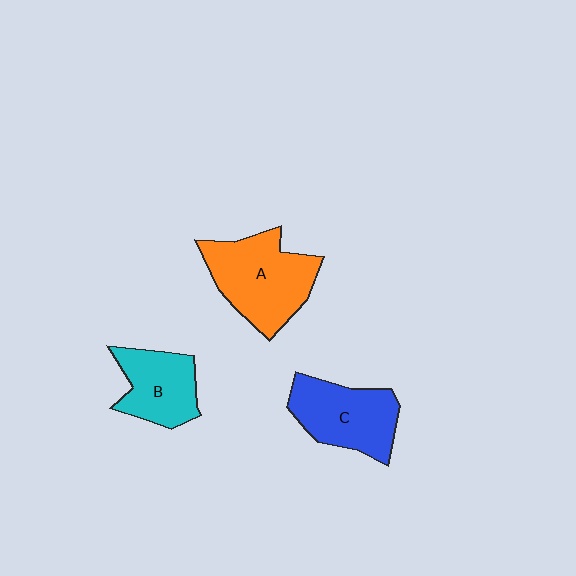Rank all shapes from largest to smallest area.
From largest to smallest: A (orange), C (blue), B (cyan).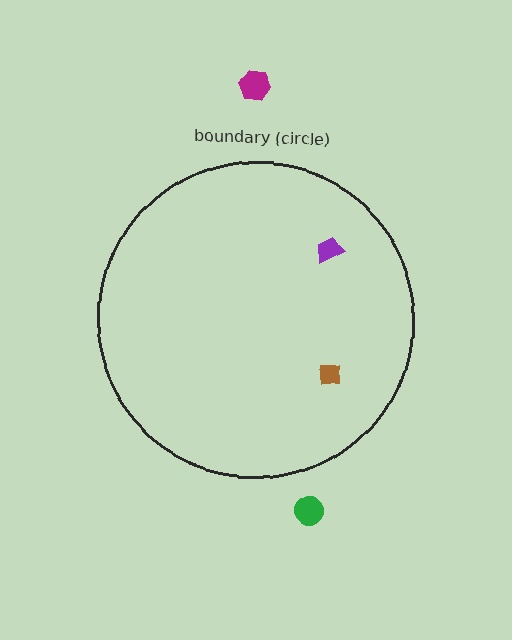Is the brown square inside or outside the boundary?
Inside.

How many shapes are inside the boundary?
2 inside, 2 outside.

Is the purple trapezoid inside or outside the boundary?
Inside.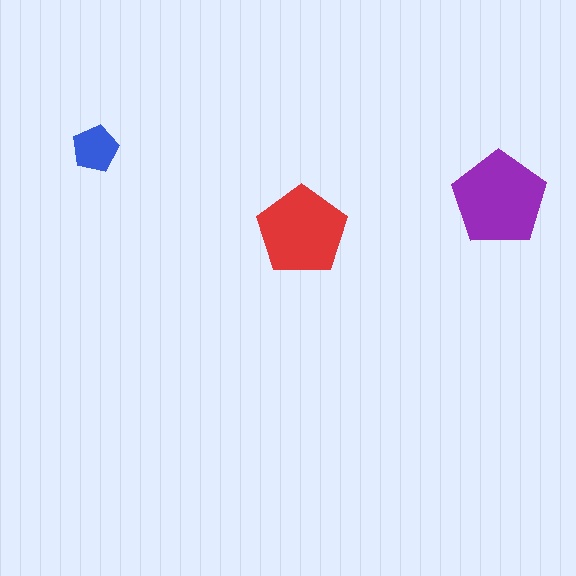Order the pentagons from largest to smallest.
the purple one, the red one, the blue one.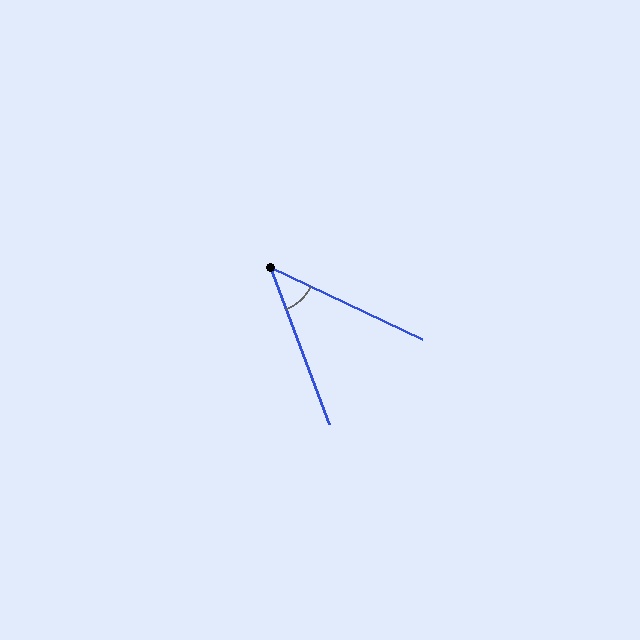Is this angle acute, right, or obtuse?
It is acute.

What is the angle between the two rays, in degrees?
Approximately 44 degrees.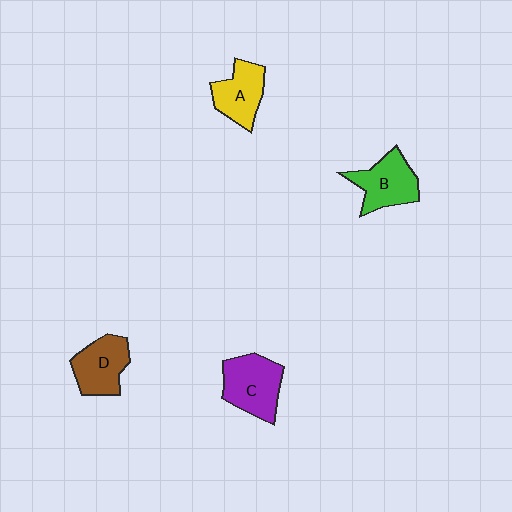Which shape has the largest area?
Shape C (purple).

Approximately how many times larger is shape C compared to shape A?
Approximately 1.3 times.